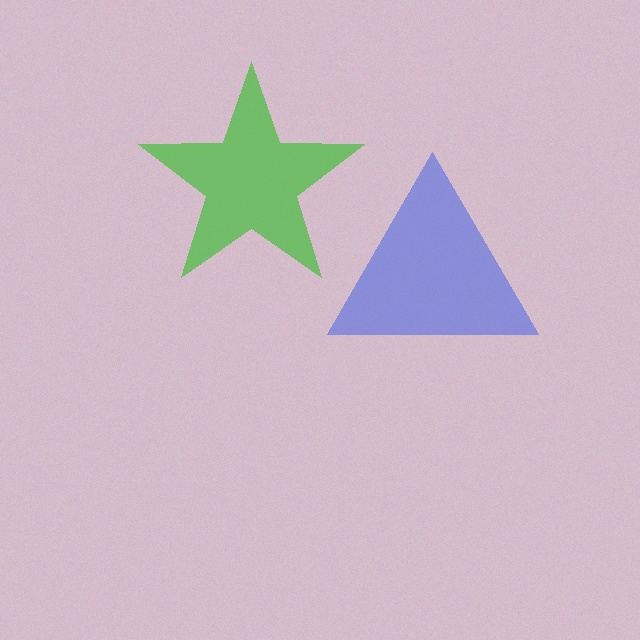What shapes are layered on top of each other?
The layered shapes are: a green star, a blue triangle.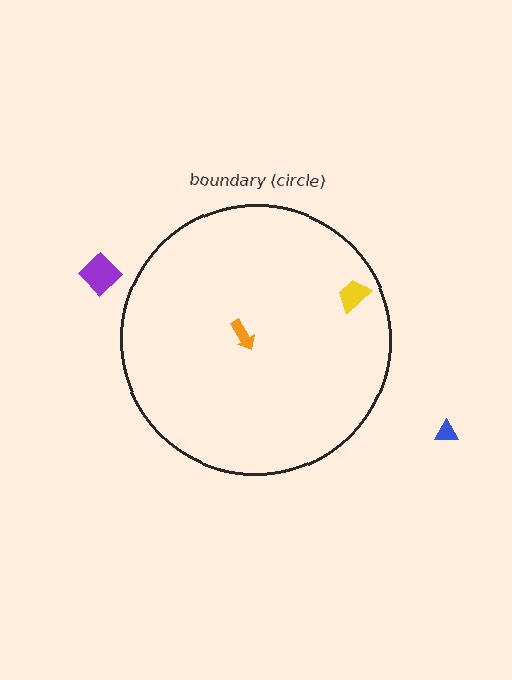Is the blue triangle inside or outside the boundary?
Outside.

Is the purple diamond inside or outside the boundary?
Outside.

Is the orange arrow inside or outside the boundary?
Inside.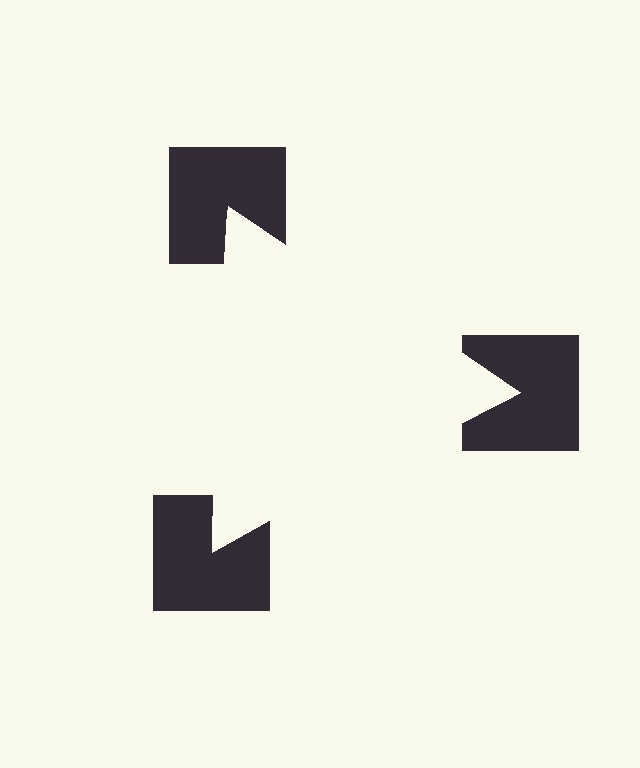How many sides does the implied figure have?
3 sides.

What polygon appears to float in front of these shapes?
An illusory triangle — its edges are inferred from the aligned wedge cuts in the notched squares, not physically drawn.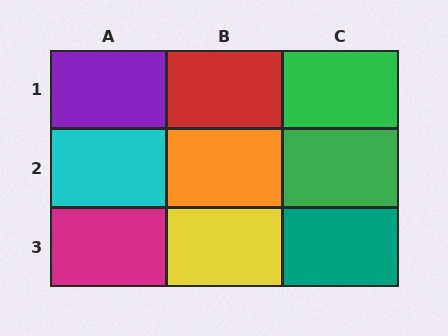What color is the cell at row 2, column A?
Cyan.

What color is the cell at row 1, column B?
Red.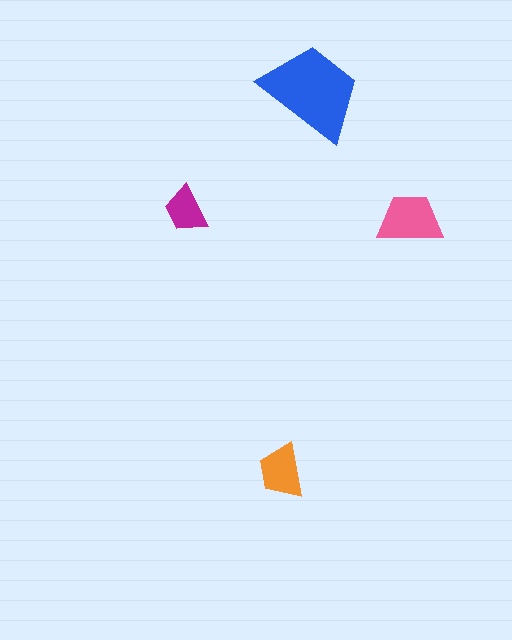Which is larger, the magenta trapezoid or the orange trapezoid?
The orange one.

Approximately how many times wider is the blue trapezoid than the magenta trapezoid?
About 2 times wider.